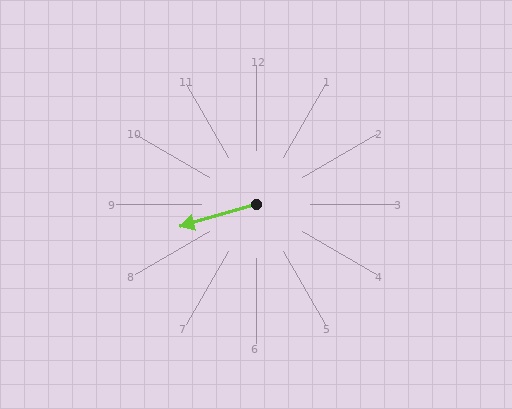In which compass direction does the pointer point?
West.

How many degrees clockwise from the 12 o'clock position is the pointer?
Approximately 254 degrees.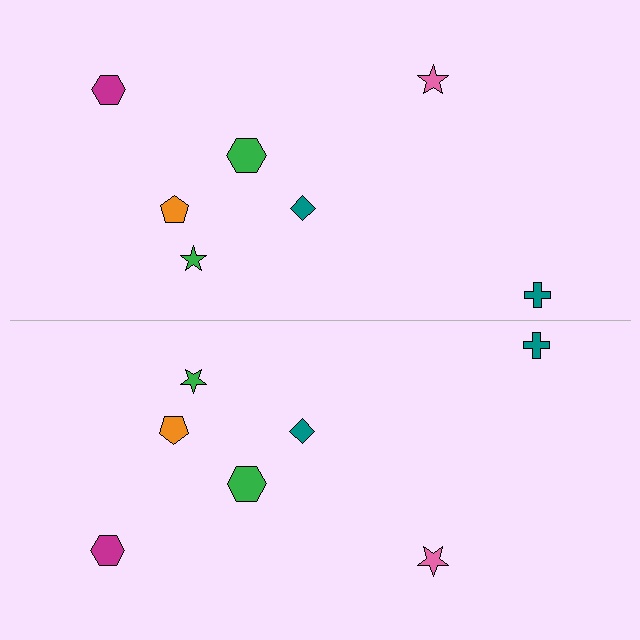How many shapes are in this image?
There are 14 shapes in this image.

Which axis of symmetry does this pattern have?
The pattern has a horizontal axis of symmetry running through the center of the image.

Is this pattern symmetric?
Yes, this pattern has bilateral (reflection) symmetry.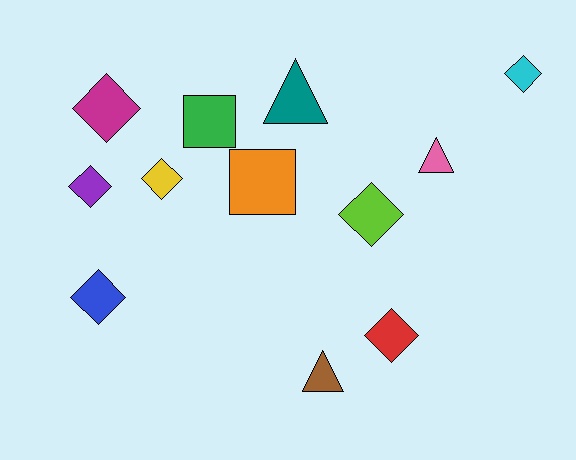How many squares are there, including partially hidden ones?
There are 2 squares.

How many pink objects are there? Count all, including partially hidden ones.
There is 1 pink object.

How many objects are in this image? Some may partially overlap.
There are 12 objects.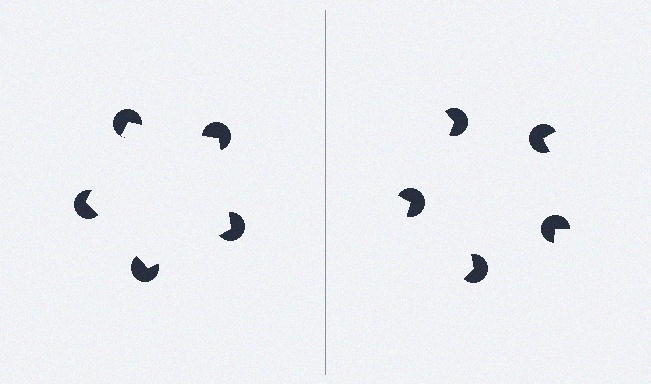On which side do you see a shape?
An illusory pentagon appears on the left side. On the right side the wedge cuts are rotated, so no coherent shape forms.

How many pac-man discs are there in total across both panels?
10 — 5 on each side.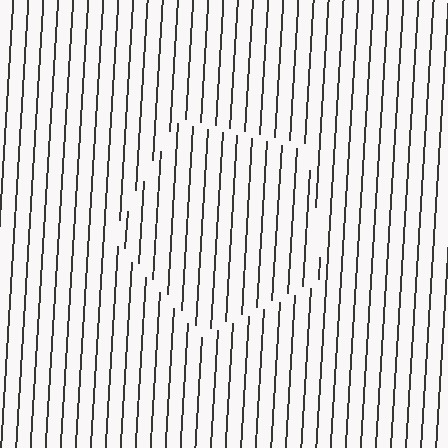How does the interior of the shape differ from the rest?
The interior of the shape contains the same grating, shifted by half a period — the contour is defined by the phase discontinuity where line-ends from the inner and outer gratings abut.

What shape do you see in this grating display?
An illusory pentagon. The interior of the shape contains the same grating, shifted by half a period — the contour is defined by the phase discontinuity where line-ends from the inner and outer gratings abut.